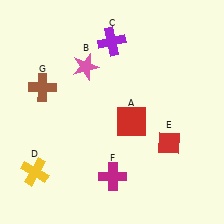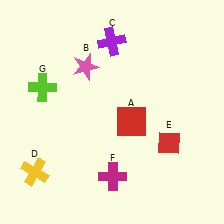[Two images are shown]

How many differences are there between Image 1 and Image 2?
There is 1 difference between the two images.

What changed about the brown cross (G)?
In Image 1, G is brown. In Image 2, it changed to lime.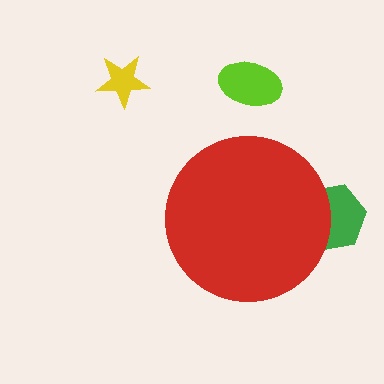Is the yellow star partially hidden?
No, the yellow star is fully visible.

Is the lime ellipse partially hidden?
No, the lime ellipse is fully visible.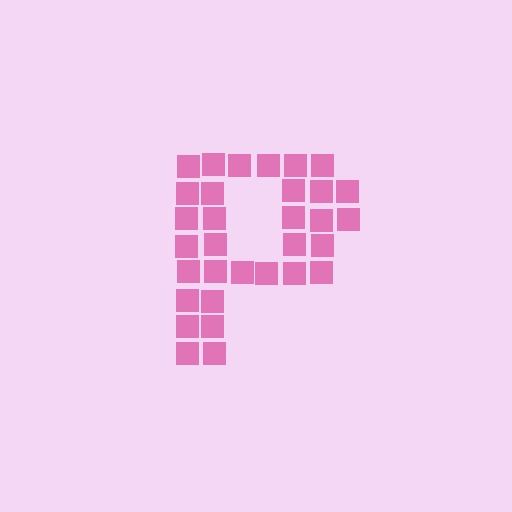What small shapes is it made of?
It is made of small squares.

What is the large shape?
The large shape is the letter P.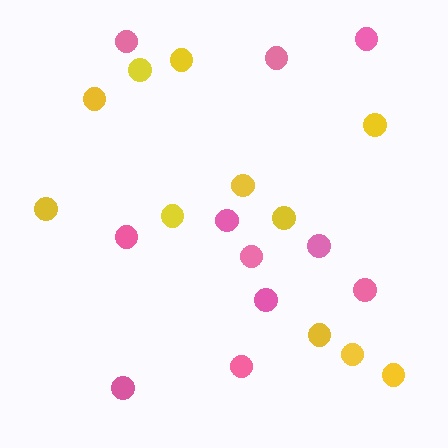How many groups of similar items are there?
There are 2 groups: one group of yellow circles (11) and one group of pink circles (11).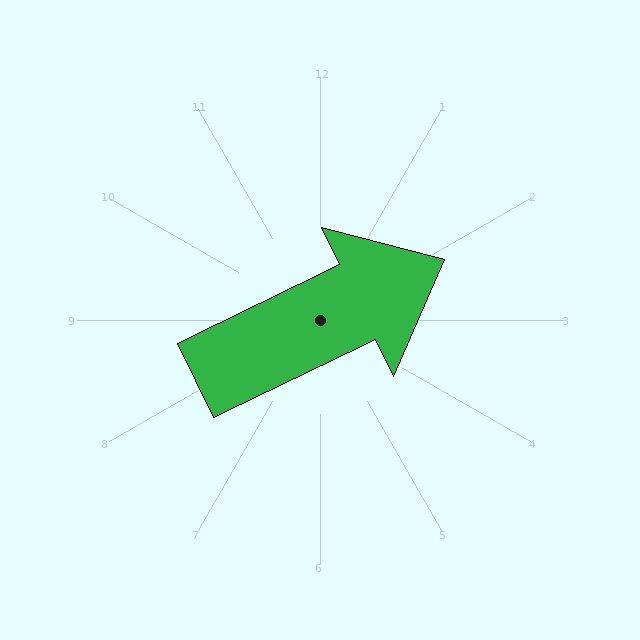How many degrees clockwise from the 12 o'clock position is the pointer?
Approximately 64 degrees.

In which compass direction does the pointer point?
Northeast.